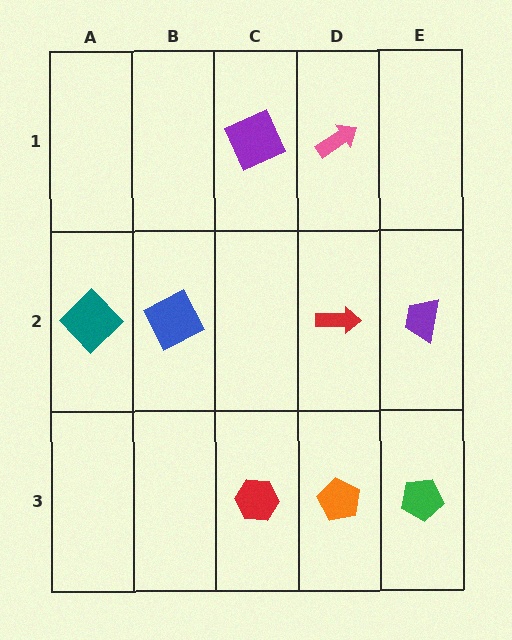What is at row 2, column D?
A red arrow.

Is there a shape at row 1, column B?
No, that cell is empty.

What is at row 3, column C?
A red hexagon.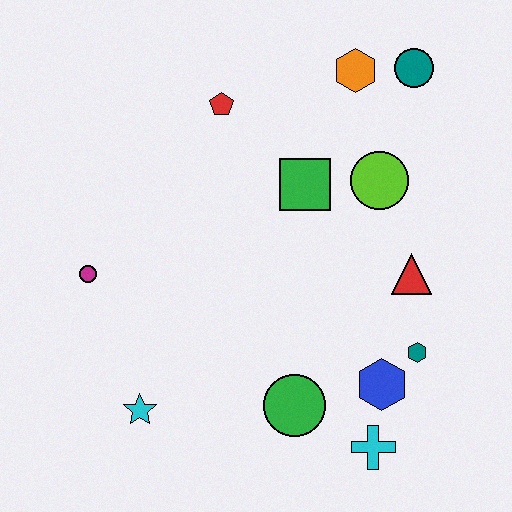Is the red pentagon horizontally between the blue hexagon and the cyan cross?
No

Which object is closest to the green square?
The lime circle is closest to the green square.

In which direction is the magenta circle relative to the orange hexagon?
The magenta circle is to the left of the orange hexagon.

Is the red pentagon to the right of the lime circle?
No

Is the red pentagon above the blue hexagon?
Yes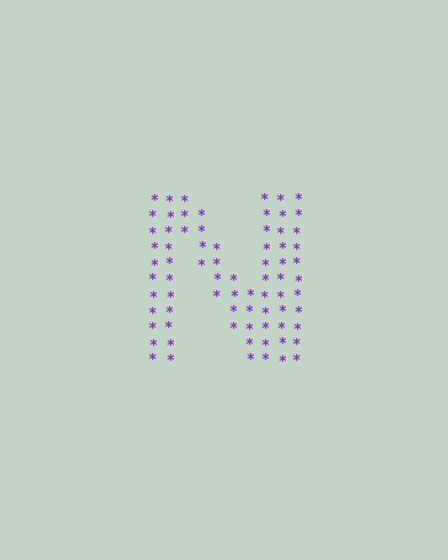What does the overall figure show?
The overall figure shows the letter N.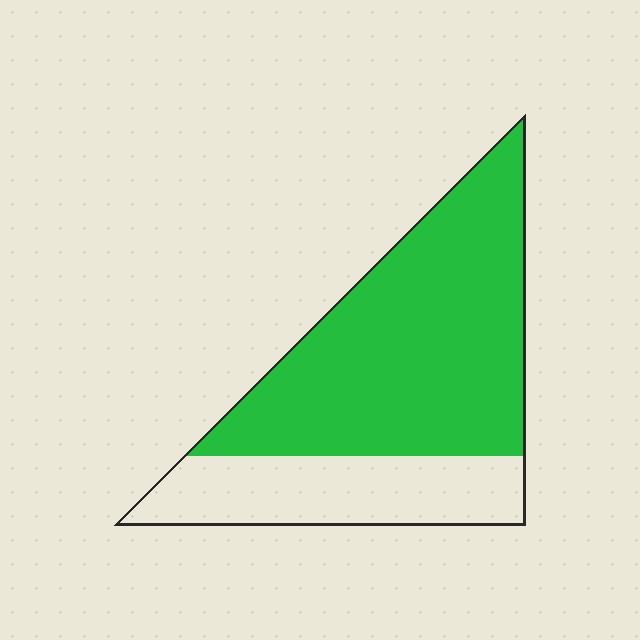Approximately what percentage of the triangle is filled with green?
Approximately 70%.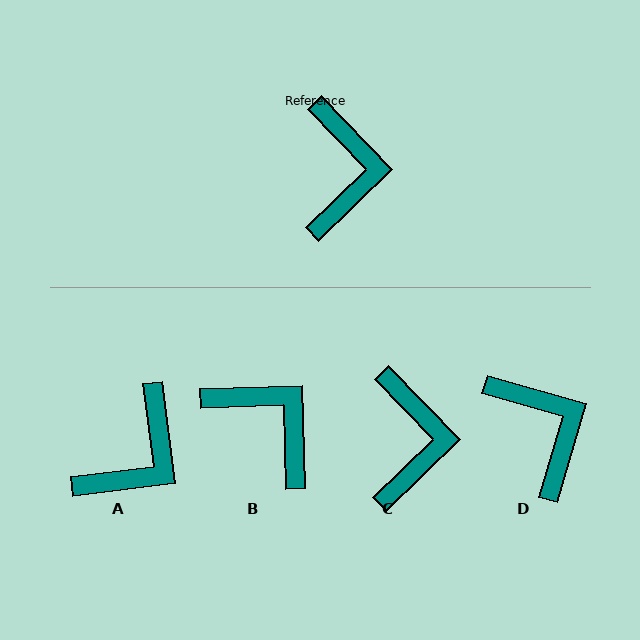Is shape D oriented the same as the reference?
No, it is off by about 30 degrees.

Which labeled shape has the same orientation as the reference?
C.